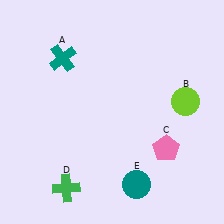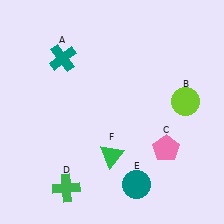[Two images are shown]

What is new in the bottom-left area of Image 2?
A green triangle (F) was added in the bottom-left area of Image 2.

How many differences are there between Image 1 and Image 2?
There is 1 difference between the two images.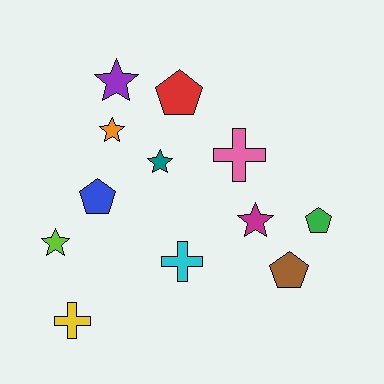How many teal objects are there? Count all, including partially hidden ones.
There is 1 teal object.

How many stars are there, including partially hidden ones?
There are 5 stars.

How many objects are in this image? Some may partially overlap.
There are 12 objects.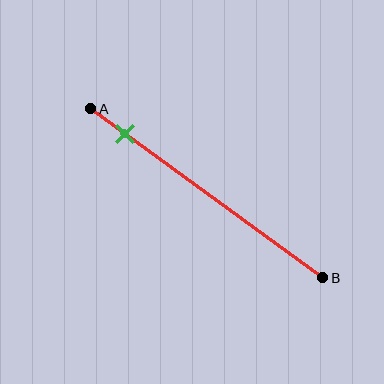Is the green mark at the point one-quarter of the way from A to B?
No, the mark is at about 15% from A, not at the 25% one-quarter point.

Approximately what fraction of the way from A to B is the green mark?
The green mark is approximately 15% of the way from A to B.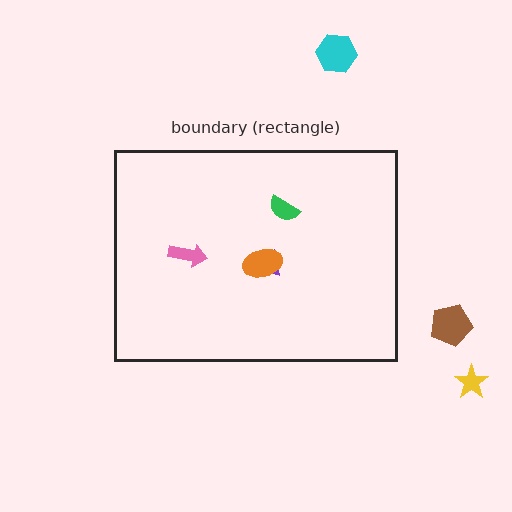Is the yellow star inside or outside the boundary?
Outside.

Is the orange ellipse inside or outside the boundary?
Inside.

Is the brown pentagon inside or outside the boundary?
Outside.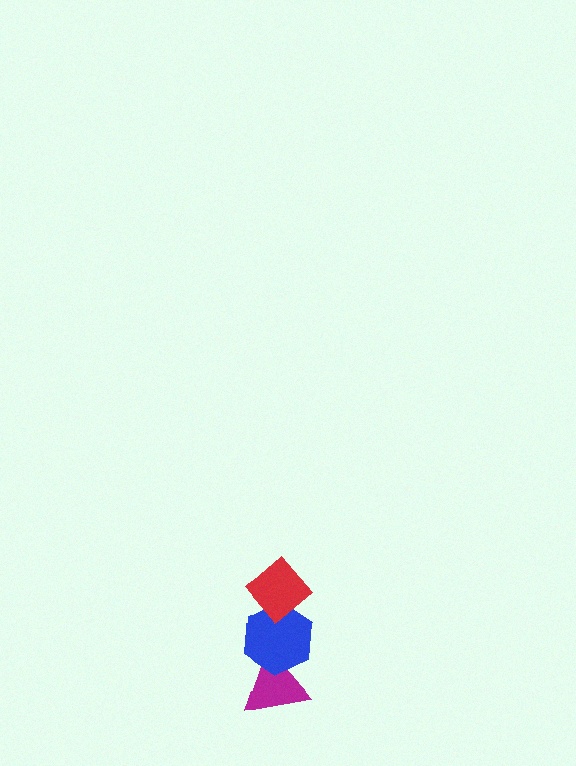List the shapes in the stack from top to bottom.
From top to bottom: the red diamond, the blue hexagon, the magenta triangle.